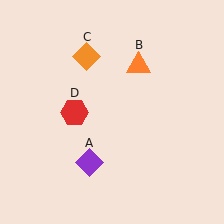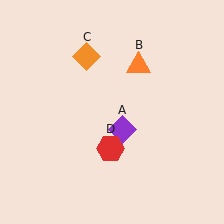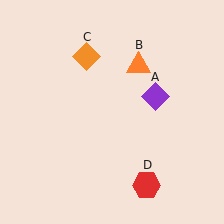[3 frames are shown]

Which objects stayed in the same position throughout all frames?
Orange triangle (object B) and orange diamond (object C) remained stationary.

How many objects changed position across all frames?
2 objects changed position: purple diamond (object A), red hexagon (object D).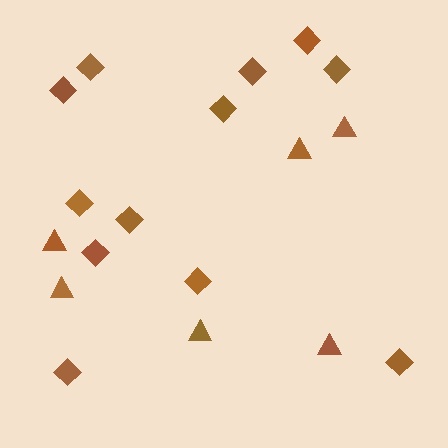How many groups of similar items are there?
There are 2 groups: one group of triangles (6) and one group of diamonds (12).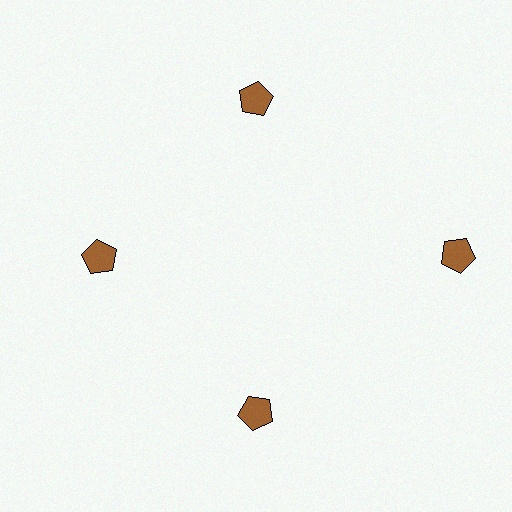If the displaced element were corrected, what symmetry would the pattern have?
It would have 4-fold rotational symmetry — the pattern would map onto itself every 90 degrees.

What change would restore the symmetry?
The symmetry would be restored by moving it inward, back onto the ring so that all 4 pentagons sit at equal angles and equal distance from the center.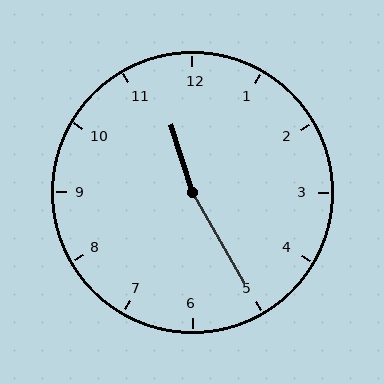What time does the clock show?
11:25.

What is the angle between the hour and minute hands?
Approximately 168 degrees.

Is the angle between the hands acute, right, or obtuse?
It is obtuse.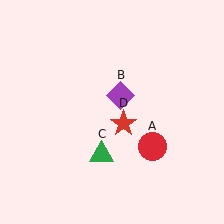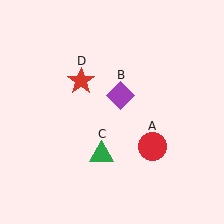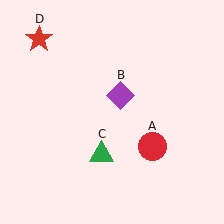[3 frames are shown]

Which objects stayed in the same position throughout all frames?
Red circle (object A) and purple diamond (object B) and green triangle (object C) remained stationary.